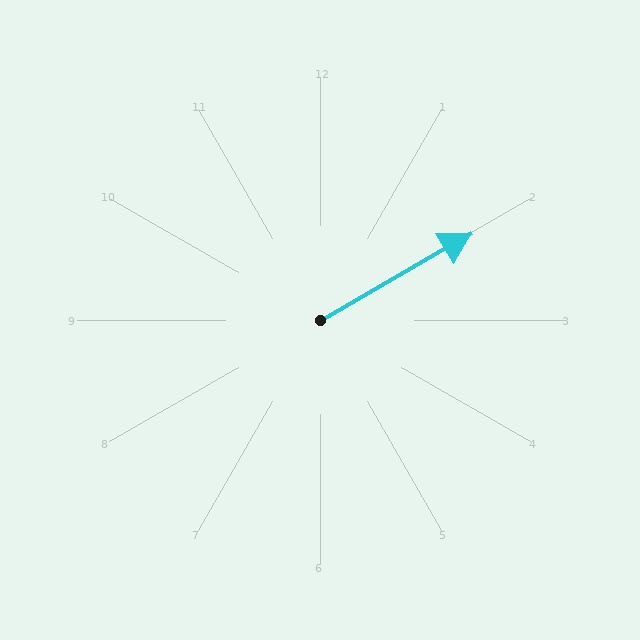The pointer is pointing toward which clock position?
Roughly 2 o'clock.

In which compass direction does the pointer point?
Northeast.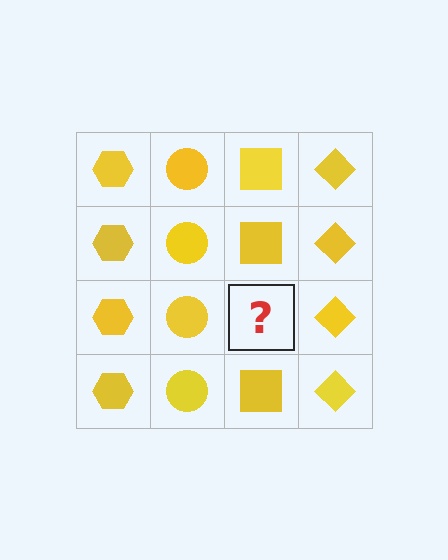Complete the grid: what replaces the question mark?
The question mark should be replaced with a yellow square.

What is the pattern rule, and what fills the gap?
The rule is that each column has a consistent shape. The gap should be filled with a yellow square.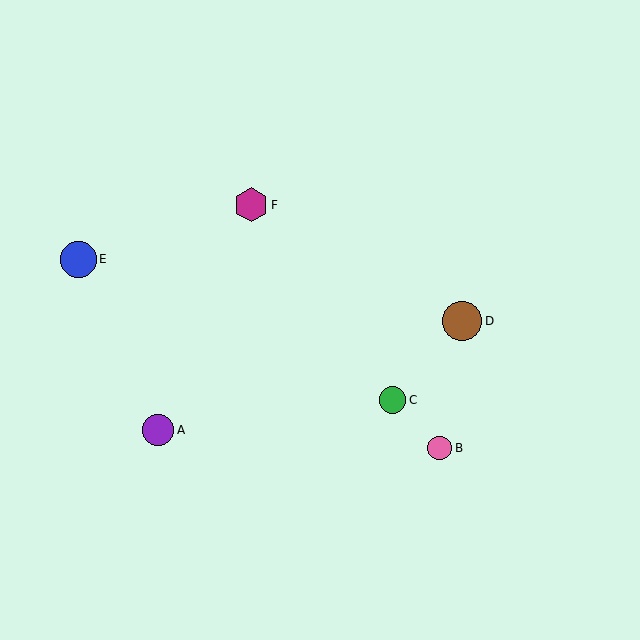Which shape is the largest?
The brown circle (labeled D) is the largest.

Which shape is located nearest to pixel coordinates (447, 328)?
The brown circle (labeled D) at (462, 321) is nearest to that location.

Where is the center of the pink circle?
The center of the pink circle is at (440, 448).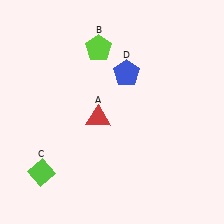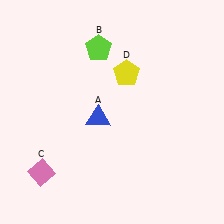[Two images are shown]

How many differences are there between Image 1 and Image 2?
There are 3 differences between the two images.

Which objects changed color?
A changed from red to blue. C changed from lime to pink. D changed from blue to yellow.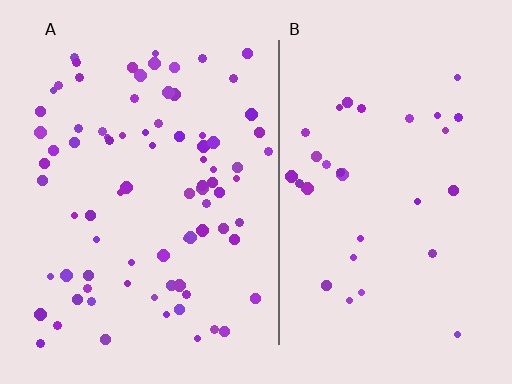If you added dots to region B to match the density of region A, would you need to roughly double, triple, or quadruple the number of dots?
Approximately triple.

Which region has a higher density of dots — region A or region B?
A (the left).